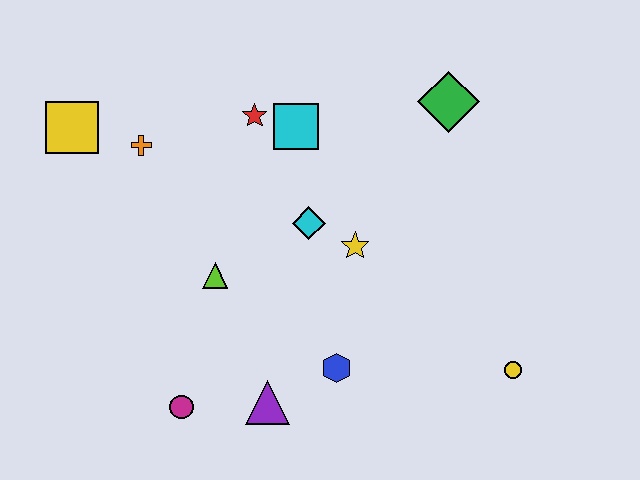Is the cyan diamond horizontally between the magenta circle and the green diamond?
Yes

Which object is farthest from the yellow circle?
The yellow square is farthest from the yellow circle.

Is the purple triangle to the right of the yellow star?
No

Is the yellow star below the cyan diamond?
Yes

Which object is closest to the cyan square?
The red star is closest to the cyan square.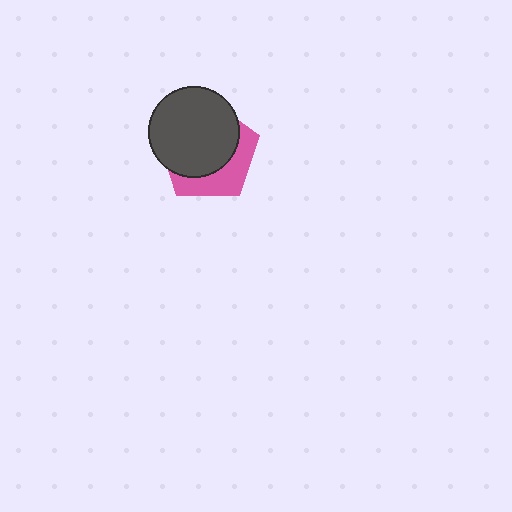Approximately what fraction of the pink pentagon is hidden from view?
Roughly 65% of the pink pentagon is hidden behind the dark gray circle.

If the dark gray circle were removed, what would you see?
You would see the complete pink pentagon.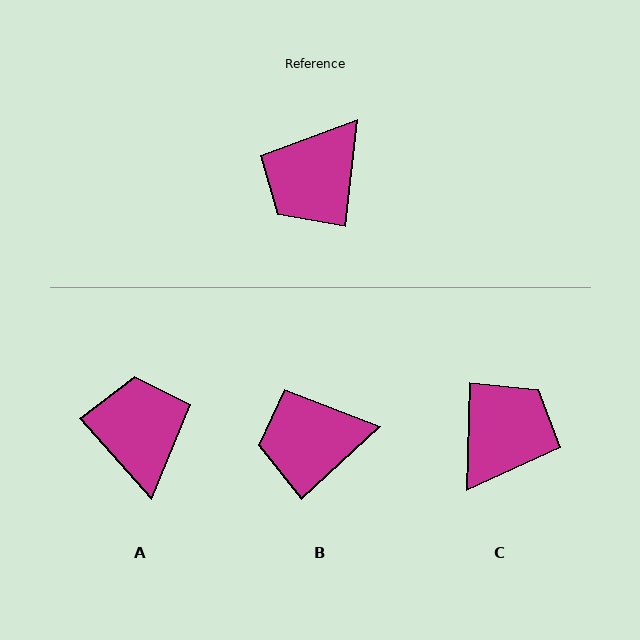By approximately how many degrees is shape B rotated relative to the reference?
Approximately 41 degrees clockwise.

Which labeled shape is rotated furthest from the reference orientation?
C, about 175 degrees away.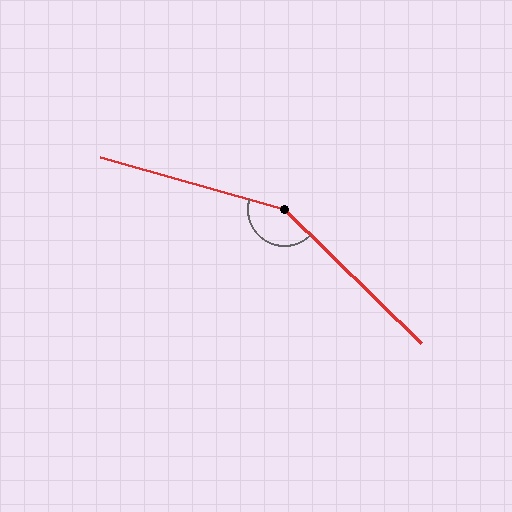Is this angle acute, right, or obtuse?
It is obtuse.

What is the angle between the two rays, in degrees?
Approximately 152 degrees.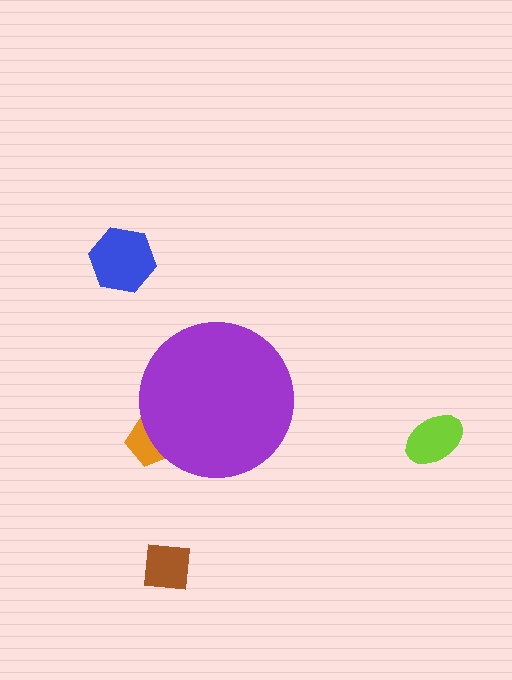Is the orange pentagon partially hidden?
Yes, the orange pentagon is partially hidden behind the purple circle.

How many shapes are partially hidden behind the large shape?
1 shape is partially hidden.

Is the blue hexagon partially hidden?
No, the blue hexagon is fully visible.